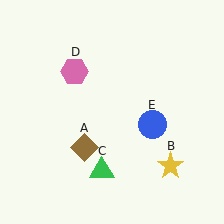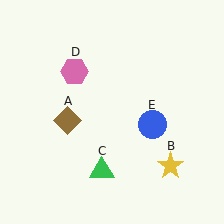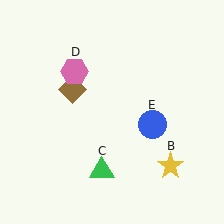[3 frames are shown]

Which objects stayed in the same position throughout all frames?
Yellow star (object B) and green triangle (object C) and pink hexagon (object D) and blue circle (object E) remained stationary.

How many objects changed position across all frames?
1 object changed position: brown diamond (object A).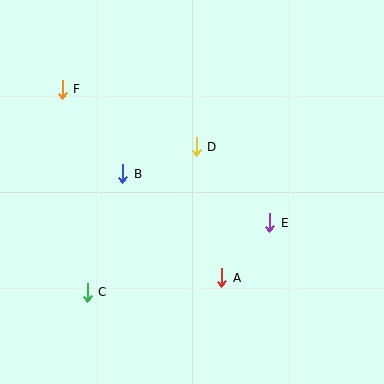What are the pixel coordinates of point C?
Point C is at (87, 292).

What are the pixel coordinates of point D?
Point D is at (196, 147).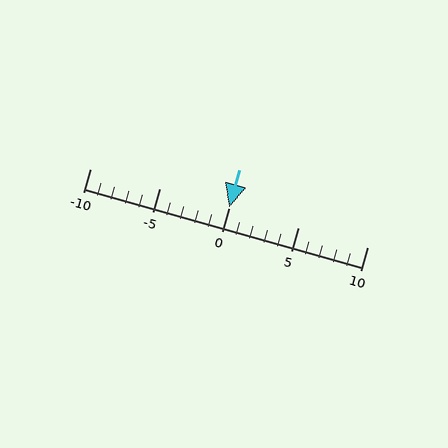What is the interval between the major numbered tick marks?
The major tick marks are spaced 5 units apart.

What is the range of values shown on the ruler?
The ruler shows values from -10 to 10.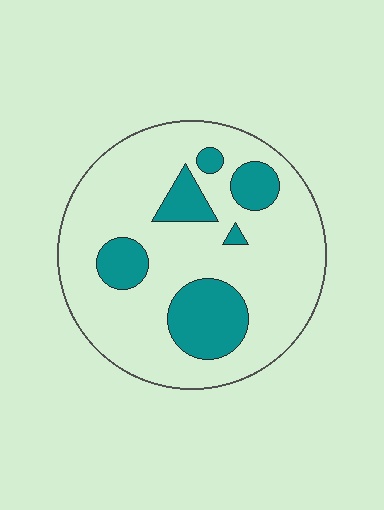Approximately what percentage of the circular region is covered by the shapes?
Approximately 20%.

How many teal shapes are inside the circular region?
6.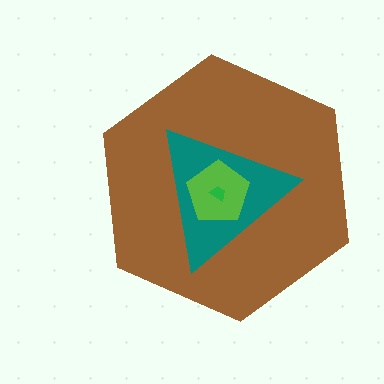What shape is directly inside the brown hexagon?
The teal triangle.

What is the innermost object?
The green trapezoid.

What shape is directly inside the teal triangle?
The lime pentagon.